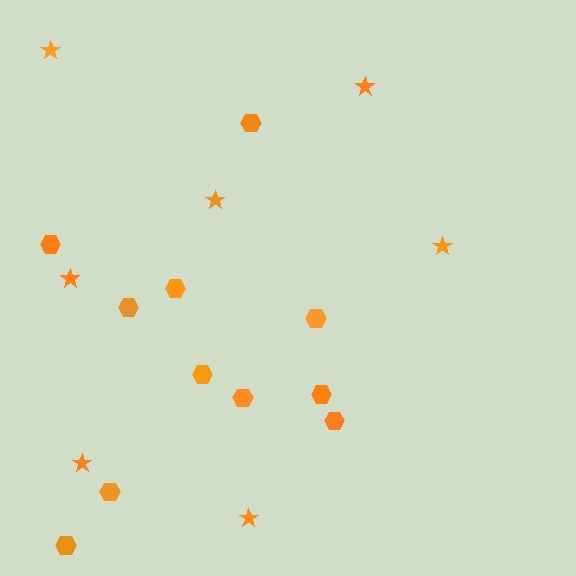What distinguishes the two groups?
There are 2 groups: one group of stars (7) and one group of hexagons (11).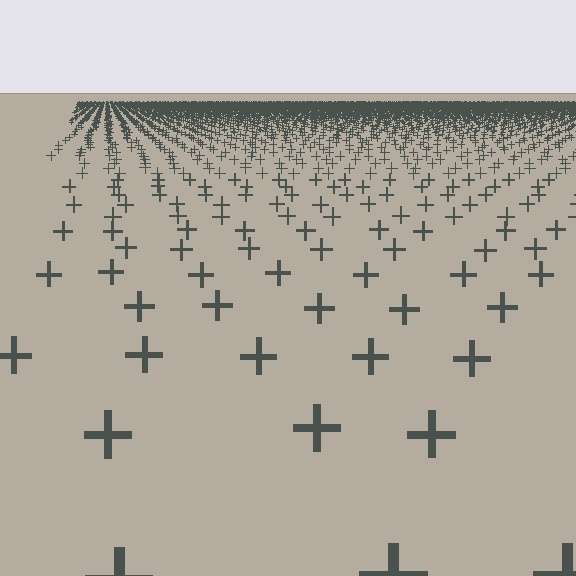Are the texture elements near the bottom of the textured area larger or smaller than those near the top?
Larger. Near the bottom, elements are closer to the viewer and appear at a bigger on-screen size.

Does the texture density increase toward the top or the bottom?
Density increases toward the top.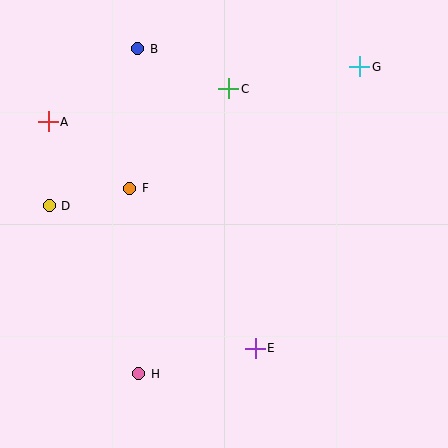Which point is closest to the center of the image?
Point F at (130, 188) is closest to the center.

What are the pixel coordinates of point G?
Point G is at (360, 67).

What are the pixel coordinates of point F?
Point F is at (130, 188).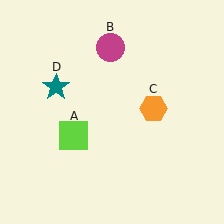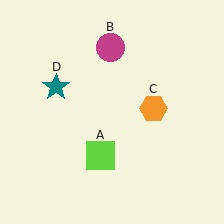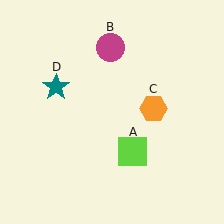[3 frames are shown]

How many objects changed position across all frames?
1 object changed position: lime square (object A).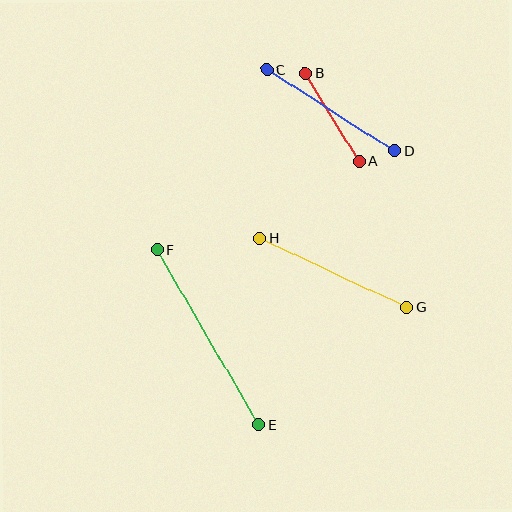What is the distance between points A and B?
The distance is approximately 103 pixels.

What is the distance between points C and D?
The distance is approximately 151 pixels.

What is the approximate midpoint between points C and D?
The midpoint is at approximately (331, 110) pixels.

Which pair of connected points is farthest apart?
Points E and F are farthest apart.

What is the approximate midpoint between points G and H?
The midpoint is at approximately (333, 273) pixels.